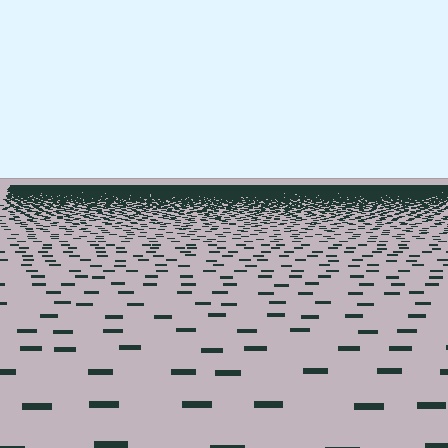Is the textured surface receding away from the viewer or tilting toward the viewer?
The surface is receding away from the viewer. Texture elements get smaller and denser toward the top.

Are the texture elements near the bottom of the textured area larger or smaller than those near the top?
Larger. Near the bottom, elements are closer to the viewer and appear at a bigger on-screen size.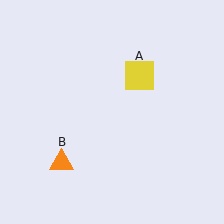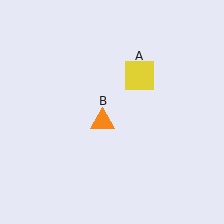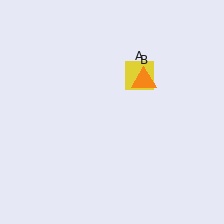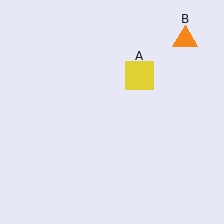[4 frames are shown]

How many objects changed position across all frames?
1 object changed position: orange triangle (object B).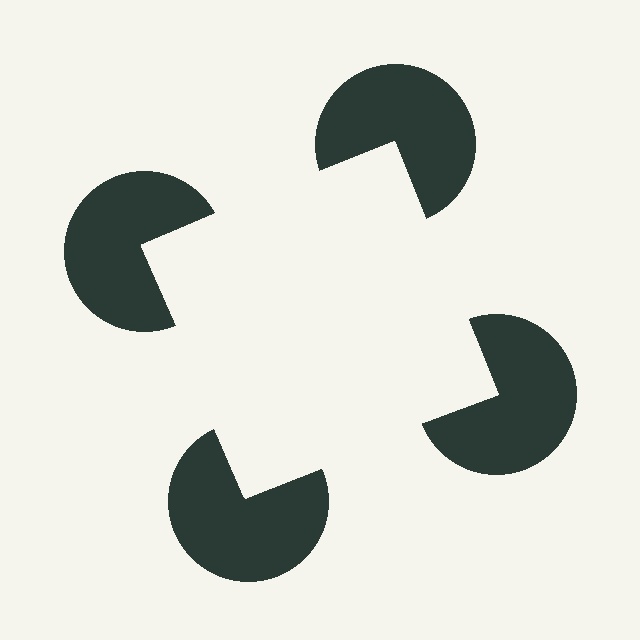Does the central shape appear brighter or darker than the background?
It typically appears slightly brighter than the background, even though no actual brightness change is drawn.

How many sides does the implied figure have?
4 sides.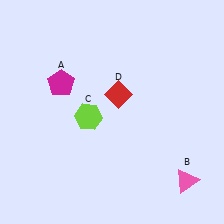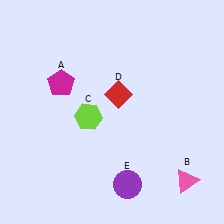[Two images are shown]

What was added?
A purple circle (E) was added in Image 2.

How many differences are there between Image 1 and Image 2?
There is 1 difference between the two images.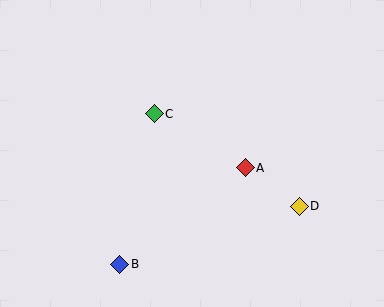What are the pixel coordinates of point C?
Point C is at (154, 114).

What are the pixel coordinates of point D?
Point D is at (299, 206).